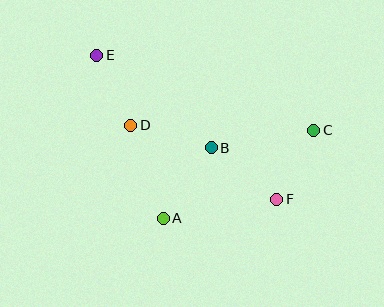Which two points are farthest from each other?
Points E and F are farthest from each other.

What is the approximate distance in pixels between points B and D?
The distance between B and D is approximately 84 pixels.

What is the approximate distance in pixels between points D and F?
The distance between D and F is approximately 163 pixels.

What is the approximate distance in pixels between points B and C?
The distance between B and C is approximately 104 pixels.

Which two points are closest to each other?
Points D and E are closest to each other.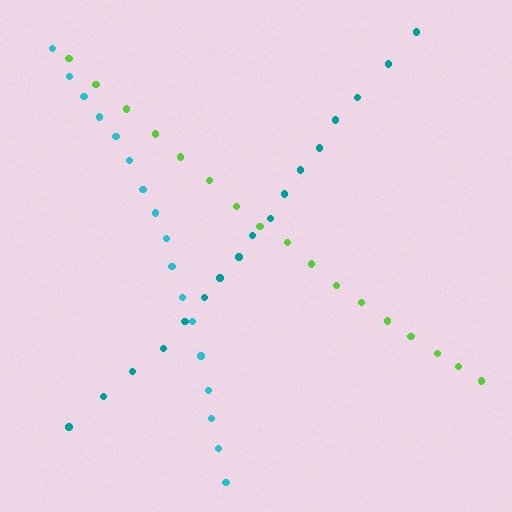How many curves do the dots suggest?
There are 3 distinct paths.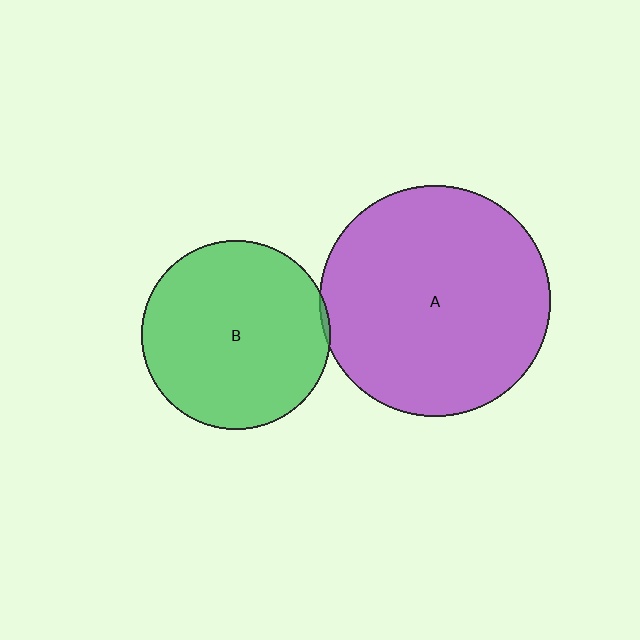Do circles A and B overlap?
Yes.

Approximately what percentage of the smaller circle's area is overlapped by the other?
Approximately 5%.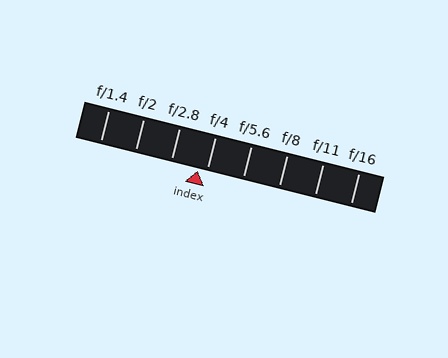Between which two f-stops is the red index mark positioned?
The index mark is between f/2.8 and f/4.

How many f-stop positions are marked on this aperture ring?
There are 8 f-stop positions marked.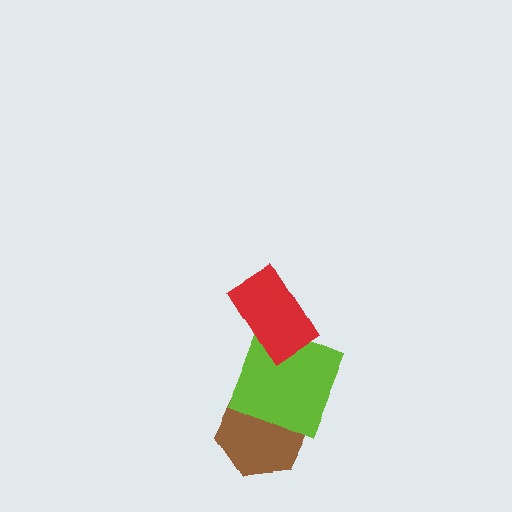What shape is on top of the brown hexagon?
The lime square is on top of the brown hexagon.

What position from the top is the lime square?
The lime square is 2nd from the top.